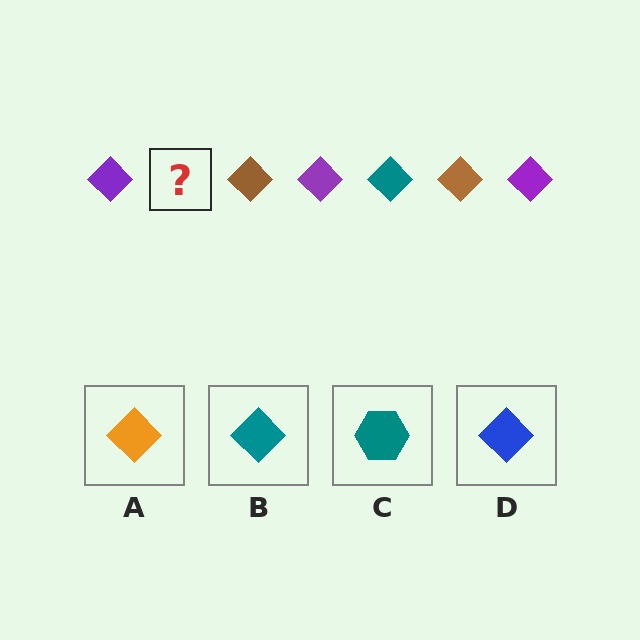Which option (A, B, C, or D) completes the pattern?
B.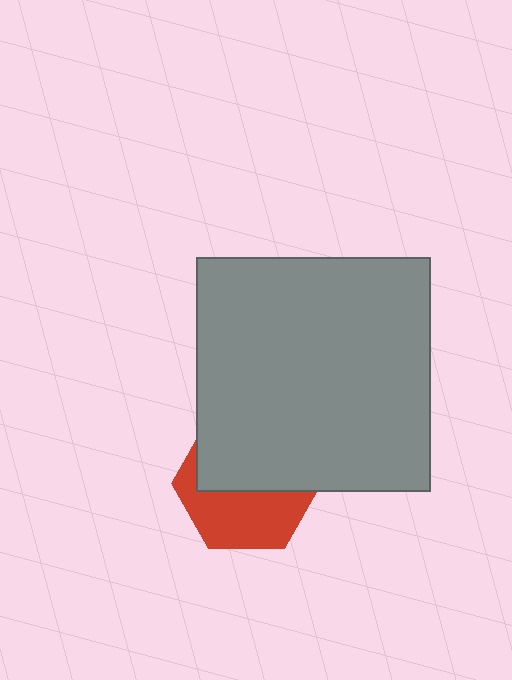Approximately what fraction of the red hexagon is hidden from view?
Roughly 53% of the red hexagon is hidden behind the gray square.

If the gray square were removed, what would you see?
You would see the complete red hexagon.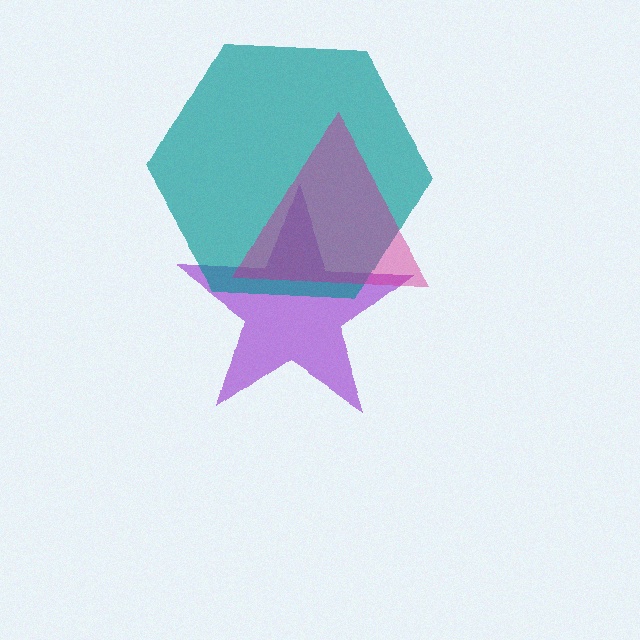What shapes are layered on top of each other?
The layered shapes are: a purple star, a teal hexagon, a magenta triangle.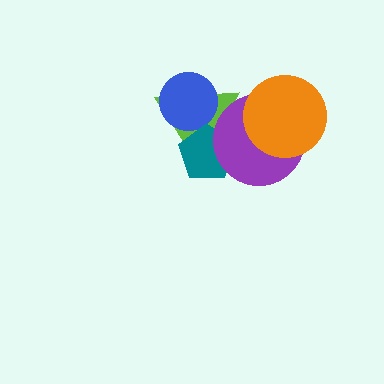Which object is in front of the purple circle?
The orange circle is in front of the purple circle.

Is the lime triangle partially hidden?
Yes, it is partially covered by another shape.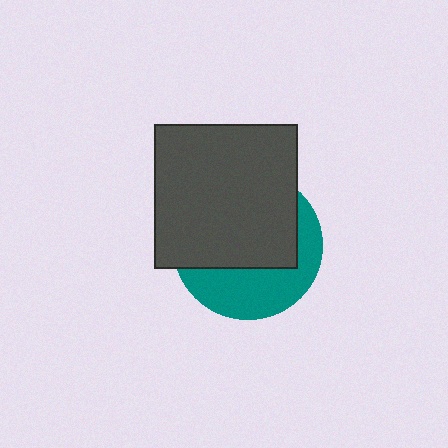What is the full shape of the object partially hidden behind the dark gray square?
The partially hidden object is a teal circle.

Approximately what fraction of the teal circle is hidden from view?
Roughly 61% of the teal circle is hidden behind the dark gray square.